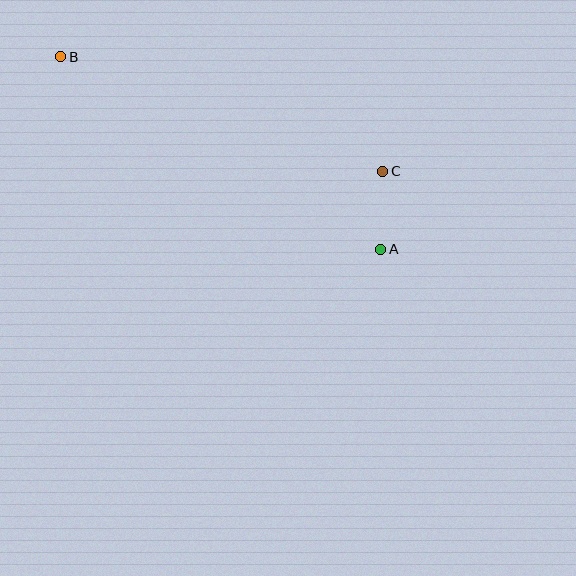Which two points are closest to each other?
Points A and C are closest to each other.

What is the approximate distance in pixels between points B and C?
The distance between B and C is approximately 342 pixels.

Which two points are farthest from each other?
Points A and B are farthest from each other.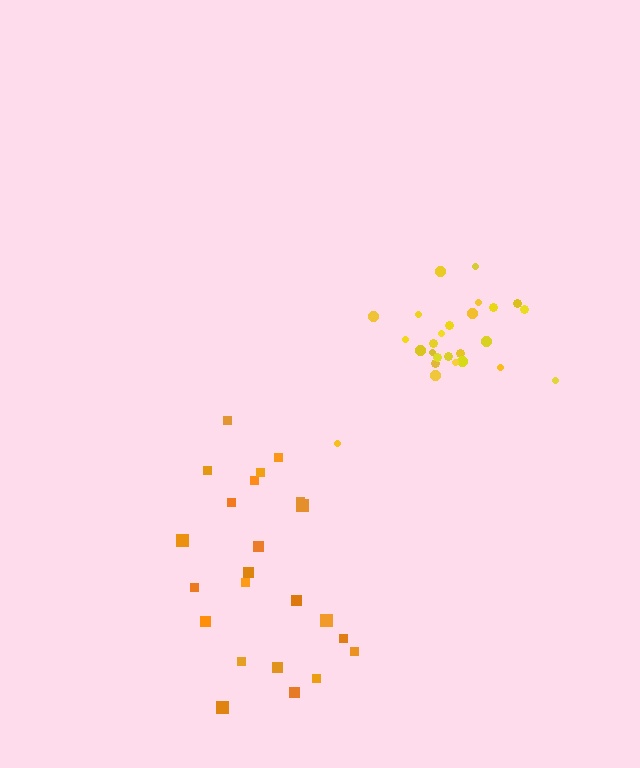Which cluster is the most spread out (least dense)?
Orange.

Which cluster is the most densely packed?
Yellow.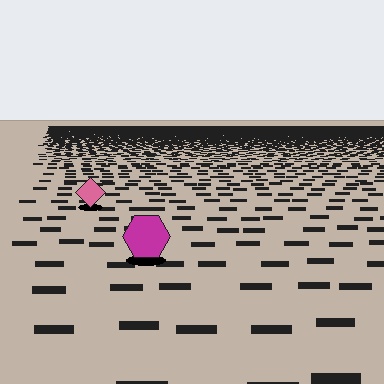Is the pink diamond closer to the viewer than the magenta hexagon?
No. The magenta hexagon is closer — you can tell from the texture gradient: the ground texture is coarser near it.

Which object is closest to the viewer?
The magenta hexagon is closest. The texture marks near it are larger and more spread out.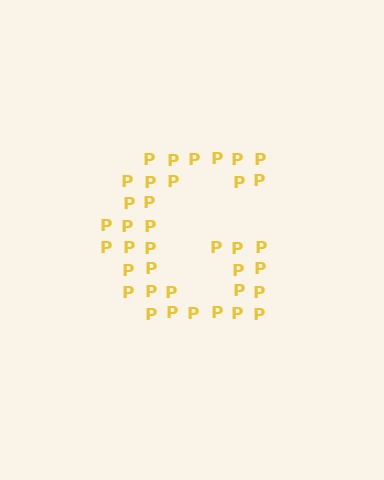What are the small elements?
The small elements are letter P's.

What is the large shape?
The large shape is the letter G.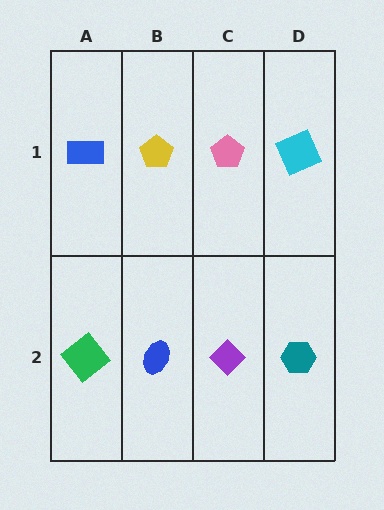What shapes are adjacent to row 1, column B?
A blue ellipse (row 2, column B), a blue rectangle (row 1, column A), a pink pentagon (row 1, column C).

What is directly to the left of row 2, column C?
A blue ellipse.